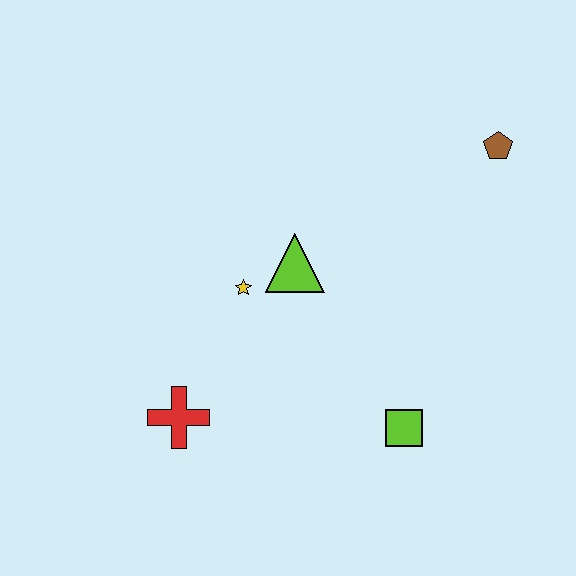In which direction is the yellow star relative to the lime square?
The yellow star is to the left of the lime square.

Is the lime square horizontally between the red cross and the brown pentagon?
Yes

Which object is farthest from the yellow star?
The brown pentagon is farthest from the yellow star.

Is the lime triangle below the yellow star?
No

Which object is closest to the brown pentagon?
The lime triangle is closest to the brown pentagon.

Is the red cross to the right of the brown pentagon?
No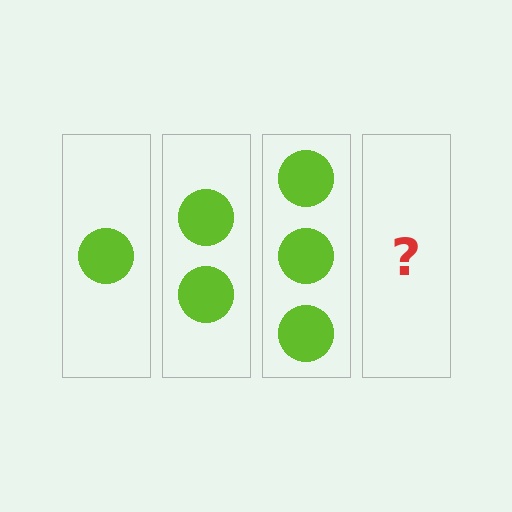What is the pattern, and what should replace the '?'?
The pattern is that each step adds one more circle. The '?' should be 4 circles.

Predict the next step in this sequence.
The next step is 4 circles.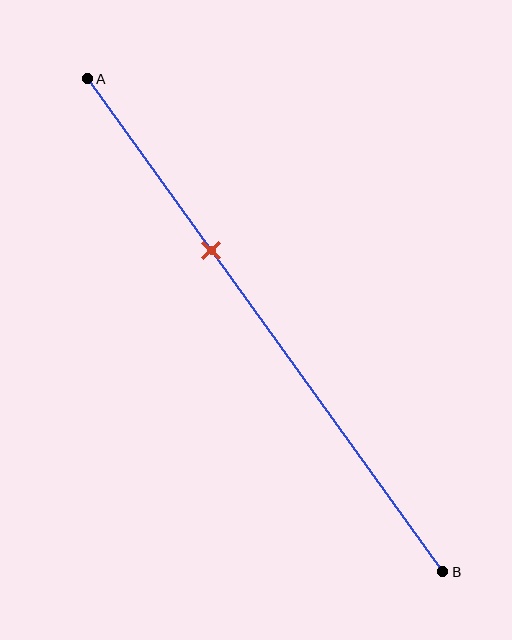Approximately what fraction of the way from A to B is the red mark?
The red mark is approximately 35% of the way from A to B.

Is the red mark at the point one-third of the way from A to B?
Yes, the mark is approximately at the one-third point.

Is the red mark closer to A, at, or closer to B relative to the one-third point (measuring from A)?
The red mark is approximately at the one-third point of segment AB.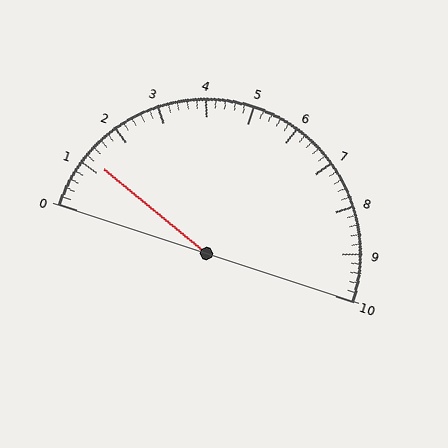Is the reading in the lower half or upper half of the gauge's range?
The reading is in the lower half of the range (0 to 10).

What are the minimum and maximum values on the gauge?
The gauge ranges from 0 to 10.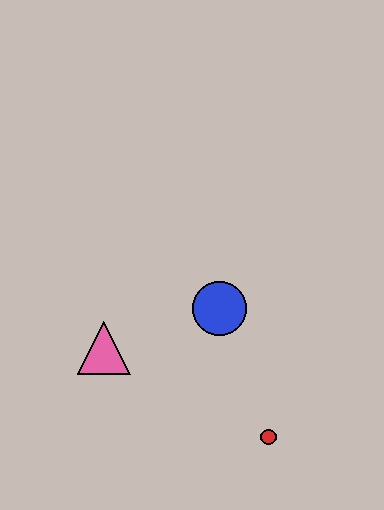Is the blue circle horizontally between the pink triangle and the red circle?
Yes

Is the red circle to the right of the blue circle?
Yes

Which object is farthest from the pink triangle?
The red circle is farthest from the pink triangle.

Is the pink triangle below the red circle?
No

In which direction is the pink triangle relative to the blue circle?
The pink triangle is to the left of the blue circle.